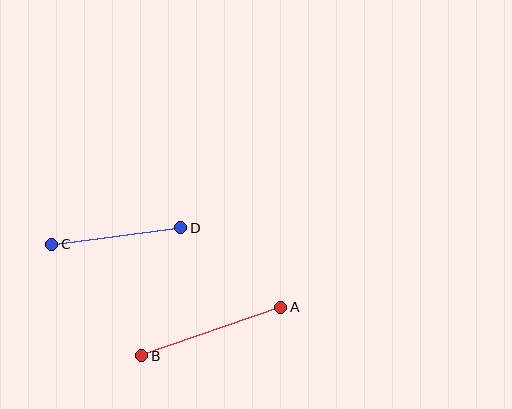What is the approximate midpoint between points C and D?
The midpoint is at approximately (116, 236) pixels.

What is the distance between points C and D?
The distance is approximately 130 pixels.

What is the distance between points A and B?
The distance is approximately 148 pixels.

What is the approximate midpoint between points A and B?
The midpoint is at approximately (211, 332) pixels.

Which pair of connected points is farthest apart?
Points A and B are farthest apart.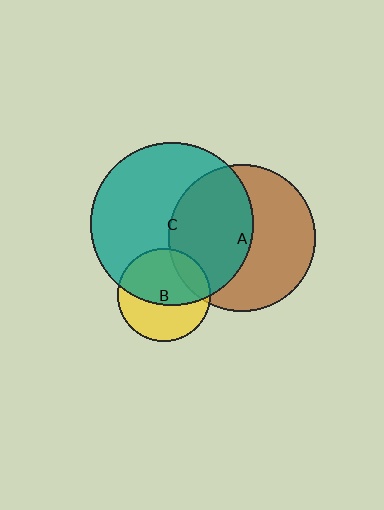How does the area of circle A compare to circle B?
Approximately 2.5 times.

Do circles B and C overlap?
Yes.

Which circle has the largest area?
Circle C (teal).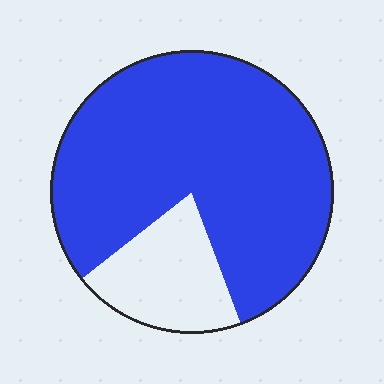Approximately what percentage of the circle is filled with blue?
Approximately 80%.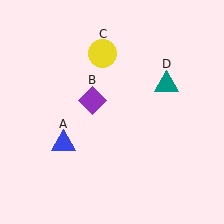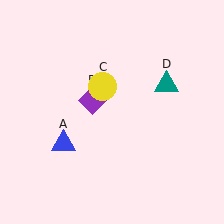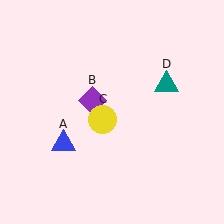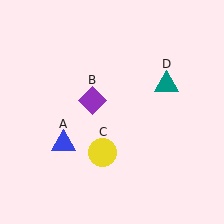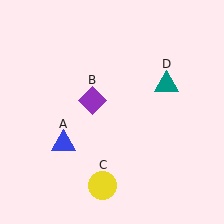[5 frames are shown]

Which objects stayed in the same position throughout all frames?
Blue triangle (object A) and purple diamond (object B) and teal triangle (object D) remained stationary.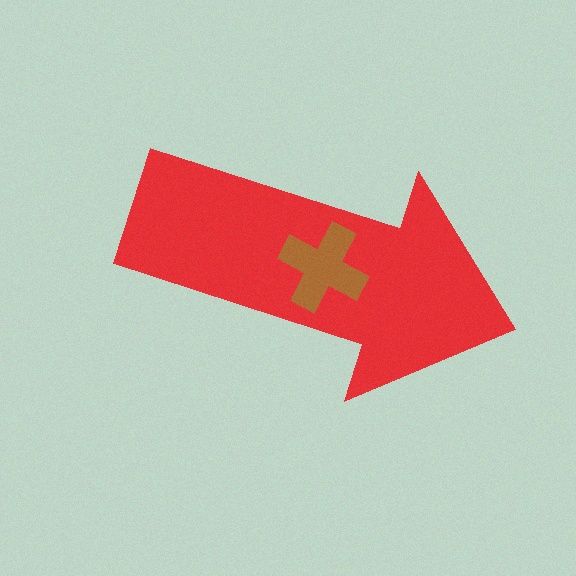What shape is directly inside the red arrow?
The brown cross.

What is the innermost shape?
The brown cross.